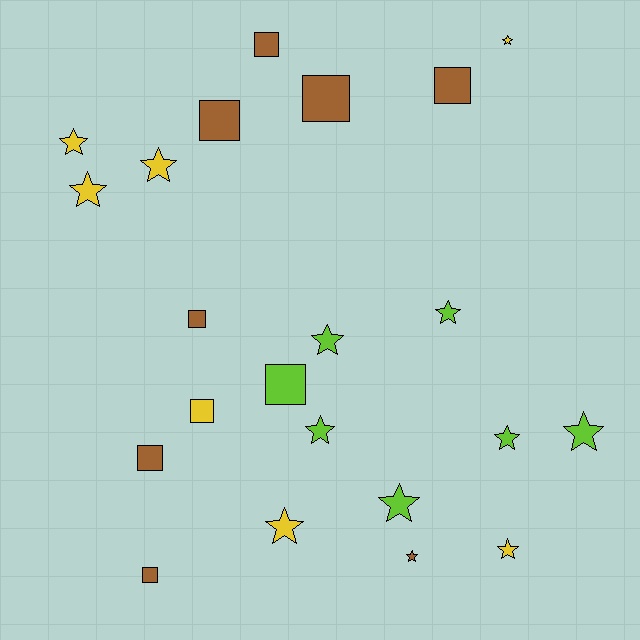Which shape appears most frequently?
Star, with 13 objects.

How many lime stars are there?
There are 6 lime stars.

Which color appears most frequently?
Brown, with 8 objects.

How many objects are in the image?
There are 22 objects.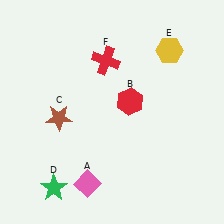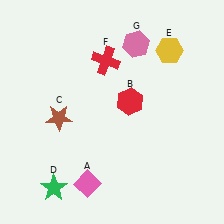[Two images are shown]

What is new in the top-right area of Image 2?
A pink hexagon (G) was added in the top-right area of Image 2.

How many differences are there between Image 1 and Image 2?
There is 1 difference between the two images.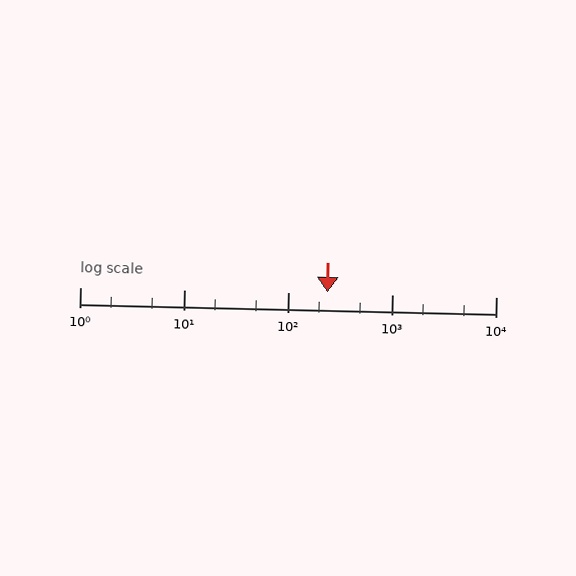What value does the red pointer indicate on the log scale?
The pointer indicates approximately 240.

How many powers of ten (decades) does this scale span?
The scale spans 4 decades, from 1 to 10000.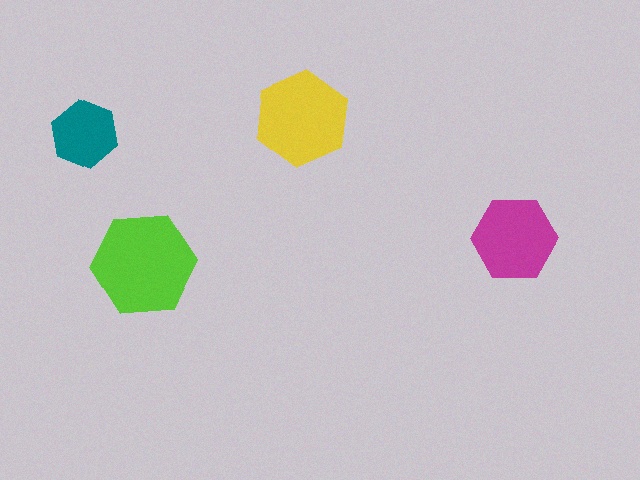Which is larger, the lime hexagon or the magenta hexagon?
The lime one.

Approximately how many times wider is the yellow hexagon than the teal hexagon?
About 1.5 times wider.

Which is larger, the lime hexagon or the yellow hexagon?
The lime one.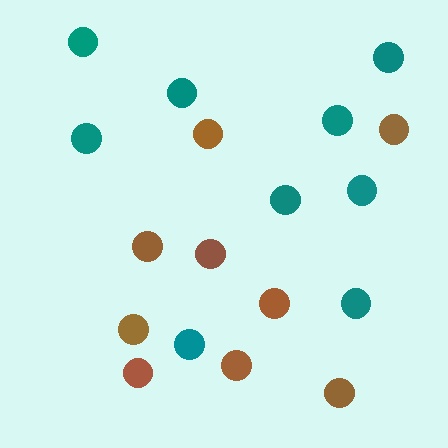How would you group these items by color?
There are 2 groups: one group of teal circles (9) and one group of brown circles (9).